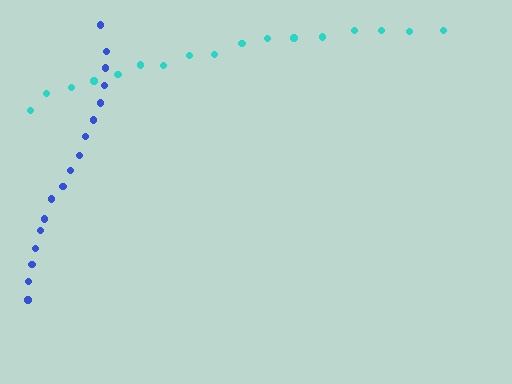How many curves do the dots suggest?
There are 2 distinct paths.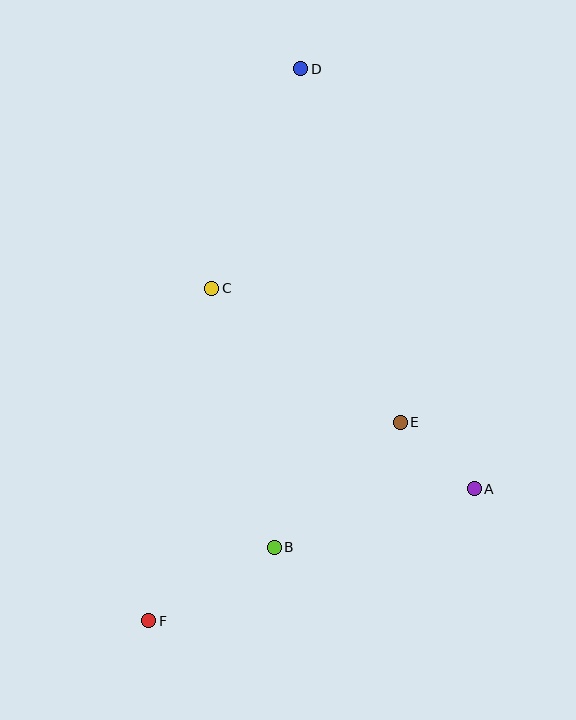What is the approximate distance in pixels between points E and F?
The distance between E and F is approximately 320 pixels.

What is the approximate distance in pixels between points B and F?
The distance between B and F is approximately 145 pixels.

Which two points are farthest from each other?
Points D and F are farthest from each other.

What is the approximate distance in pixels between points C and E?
The distance between C and E is approximately 231 pixels.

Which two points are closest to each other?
Points A and E are closest to each other.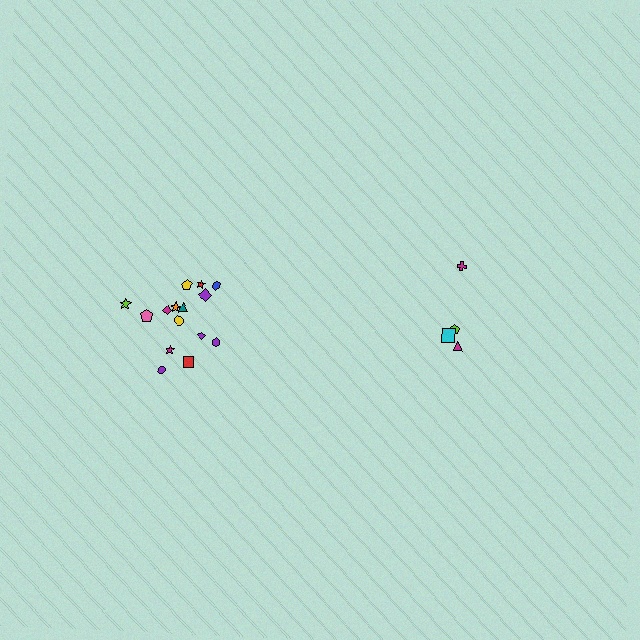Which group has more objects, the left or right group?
The left group.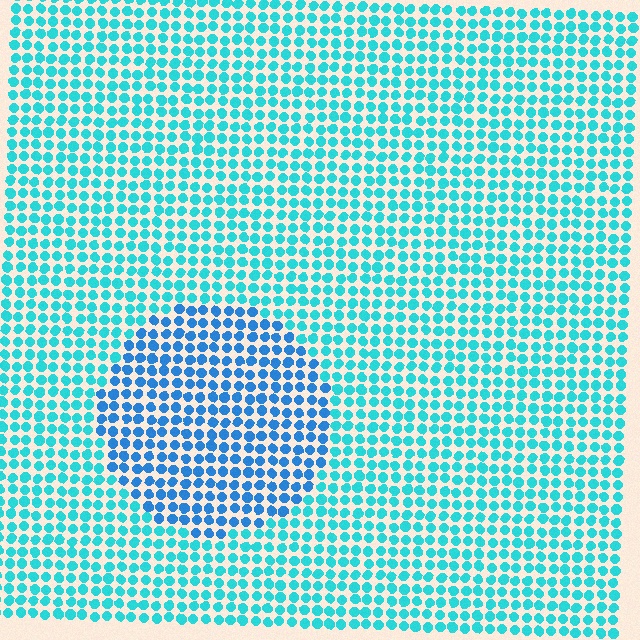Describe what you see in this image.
The image is filled with small cyan elements in a uniform arrangement. A circle-shaped region is visible where the elements are tinted to a slightly different hue, forming a subtle color boundary.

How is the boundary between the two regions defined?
The boundary is defined purely by a slight shift in hue (about 29 degrees). Spacing, size, and orientation are identical on both sides.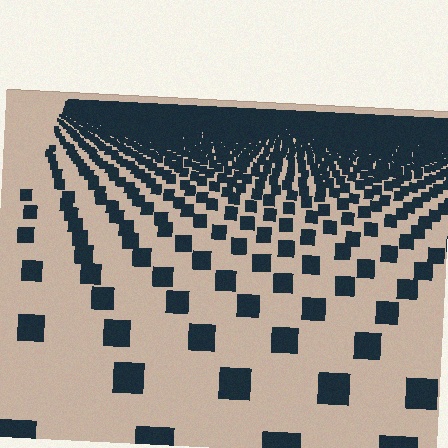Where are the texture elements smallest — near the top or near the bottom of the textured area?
Near the top.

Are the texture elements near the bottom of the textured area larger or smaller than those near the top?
Larger. Near the bottom, elements are closer to the viewer and appear at a bigger on-screen size.